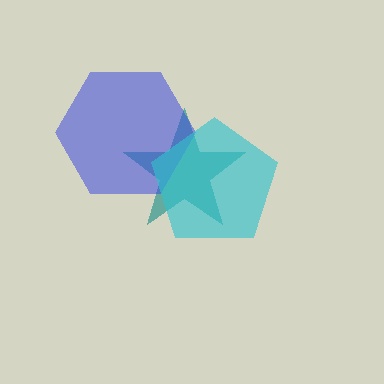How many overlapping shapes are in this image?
There are 3 overlapping shapes in the image.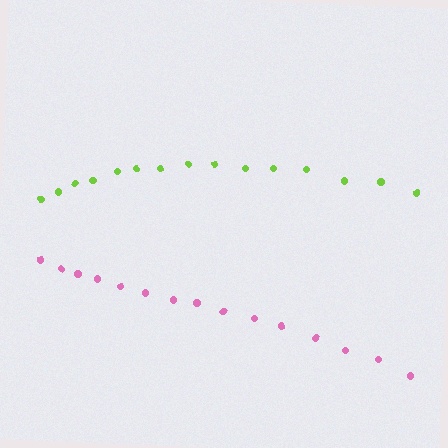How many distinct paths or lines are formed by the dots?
There are 2 distinct paths.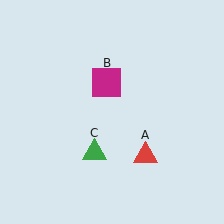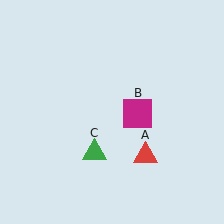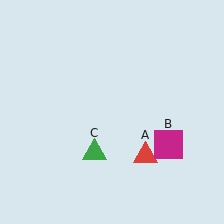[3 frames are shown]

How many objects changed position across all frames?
1 object changed position: magenta square (object B).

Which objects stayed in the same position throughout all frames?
Red triangle (object A) and green triangle (object C) remained stationary.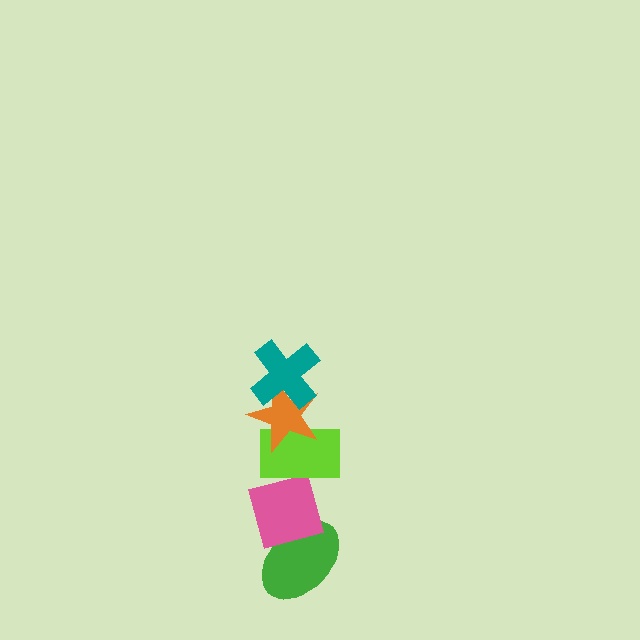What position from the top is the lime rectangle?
The lime rectangle is 3rd from the top.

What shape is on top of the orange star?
The teal cross is on top of the orange star.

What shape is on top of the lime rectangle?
The orange star is on top of the lime rectangle.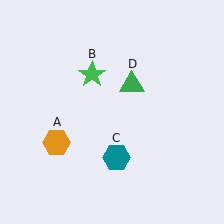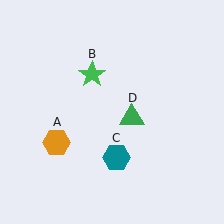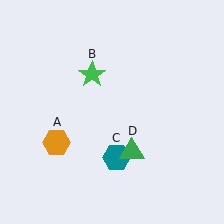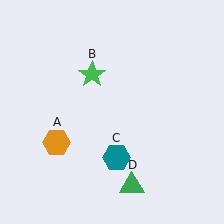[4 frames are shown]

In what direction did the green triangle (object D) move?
The green triangle (object D) moved down.